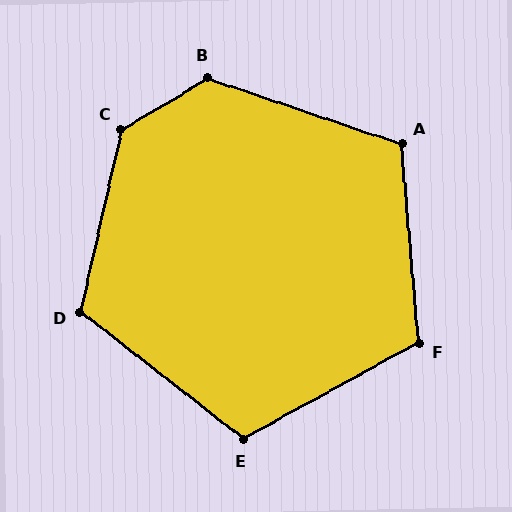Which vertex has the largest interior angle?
C, at approximately 134 degrees.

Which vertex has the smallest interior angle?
E, at approximately 113 degrees.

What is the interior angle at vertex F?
Approximately 114 degrees (obtuse).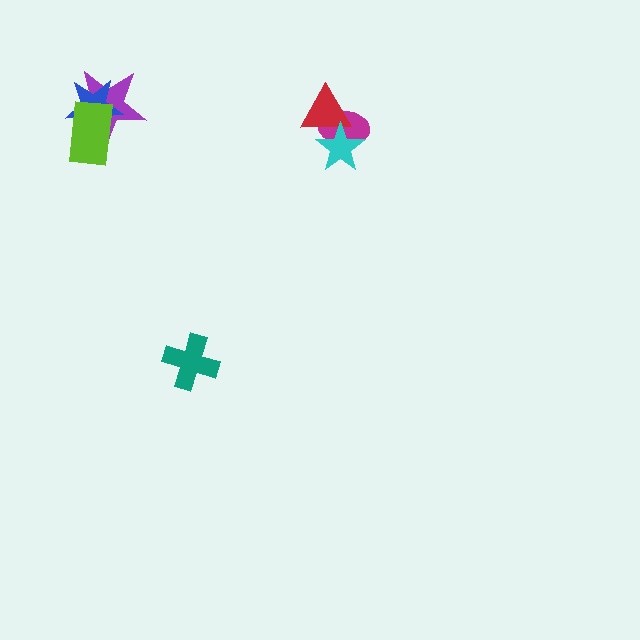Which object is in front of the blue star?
The lime rectangle is in front of the blue star.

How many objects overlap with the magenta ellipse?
2 objects overlap with the magenta ellipse.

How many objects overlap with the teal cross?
0 objects overlap with the teal cross.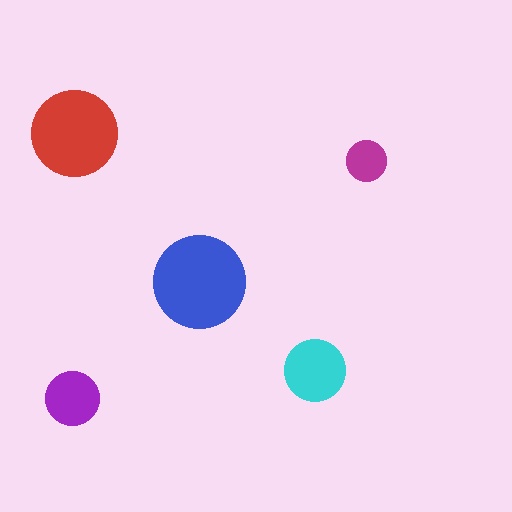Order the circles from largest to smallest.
the blue one, the red one, the cyan one, the purple one, the magenta one.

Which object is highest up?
The red circle is topmost.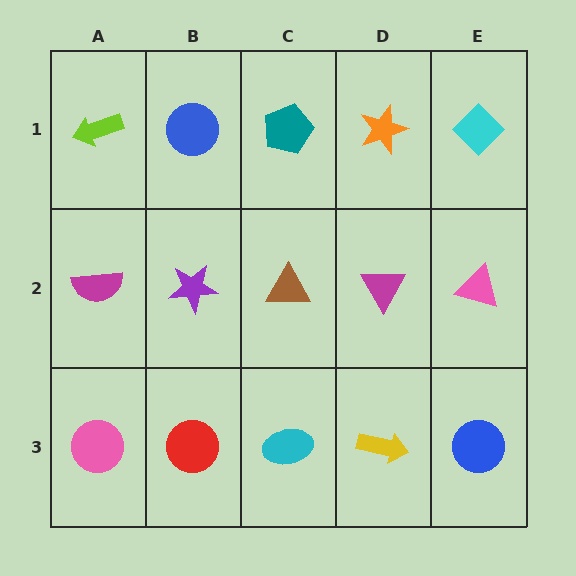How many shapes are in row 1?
5 shapes.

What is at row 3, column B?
A red circle.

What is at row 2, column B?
A purple star.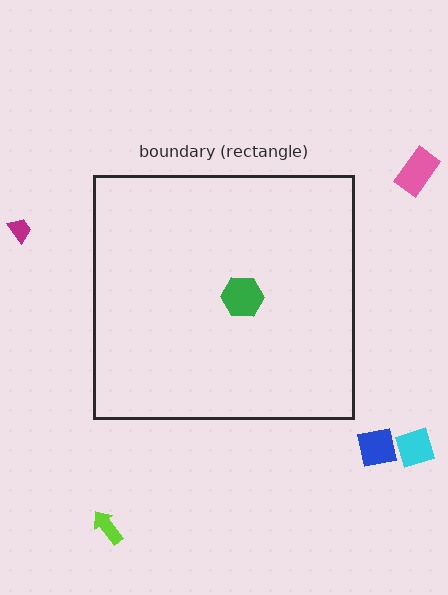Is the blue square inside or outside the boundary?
Outside.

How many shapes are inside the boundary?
1 inside, 5 outside.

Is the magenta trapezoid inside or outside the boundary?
Outside.